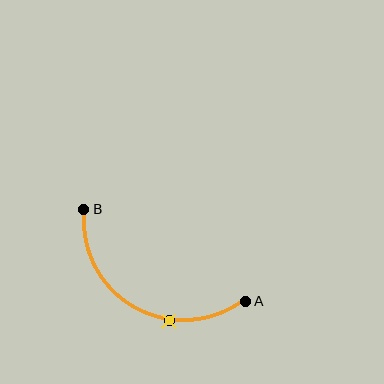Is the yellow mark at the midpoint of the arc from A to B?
No. The yellow mark lies on the arc but is closer to endpoint A. The arc midpoint would be at the point on the curve equidistant along the arc from both A and B.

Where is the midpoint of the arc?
The arc midpoint is the point on the curve farthest from the straight line joining A and B. It sits below that line.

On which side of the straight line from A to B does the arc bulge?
The arc bulges below the straight line connecting A and B.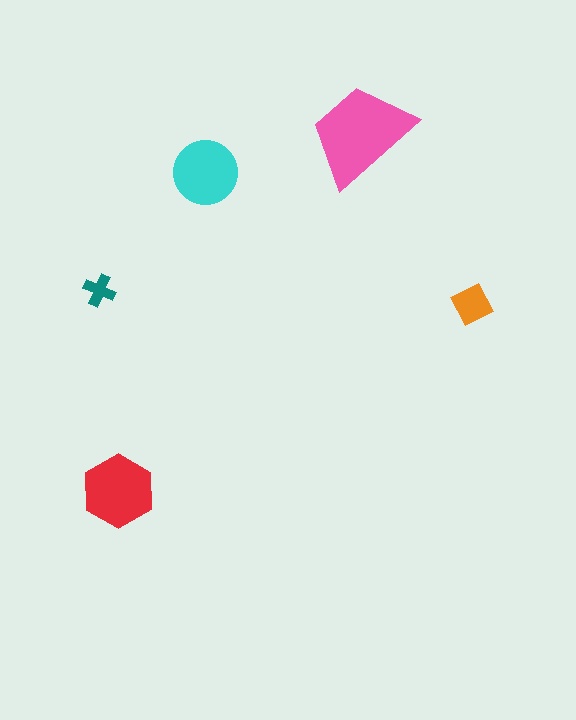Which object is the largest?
The pink trapezoid.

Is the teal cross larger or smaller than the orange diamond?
Smaller.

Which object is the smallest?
The teal cross.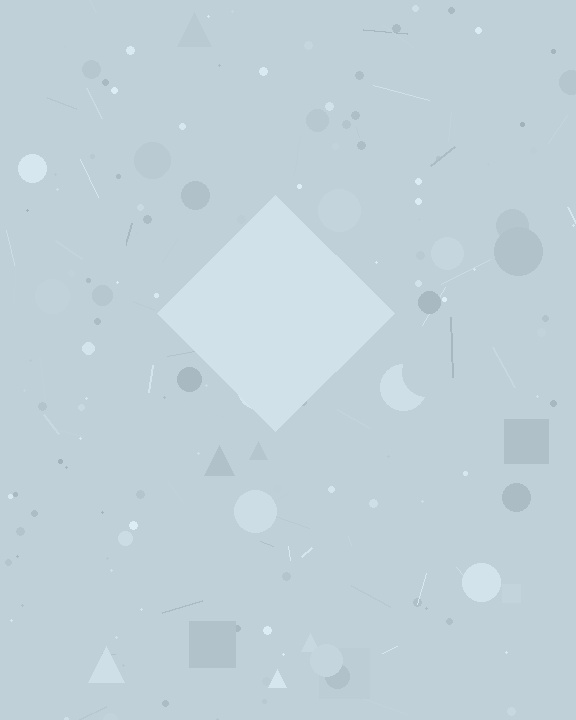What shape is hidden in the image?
A diamond is hidden in the image.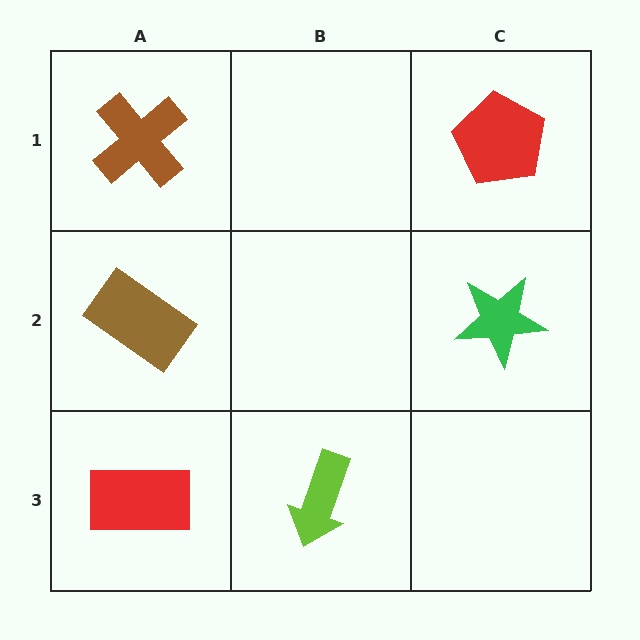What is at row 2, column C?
A green star.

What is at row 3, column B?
A lime arrow.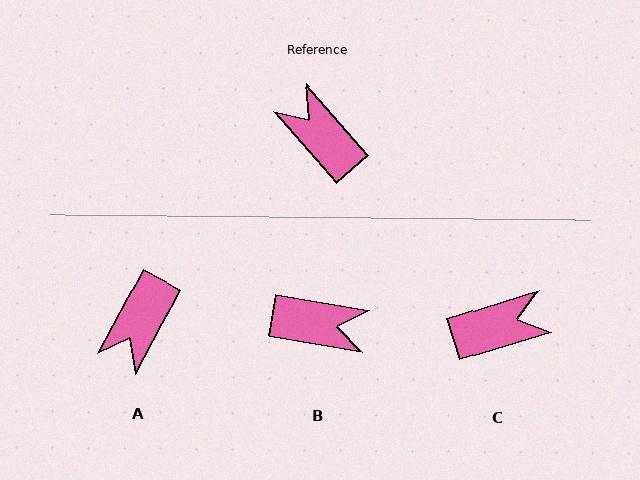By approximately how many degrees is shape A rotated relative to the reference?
Approximately 110 degrees counter-clockwise.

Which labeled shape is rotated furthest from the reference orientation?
B, about 141 degrees away.